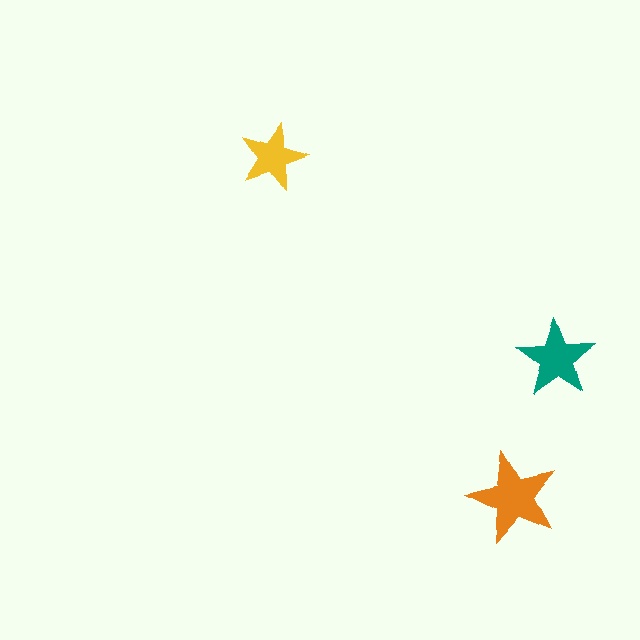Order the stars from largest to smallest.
the orange one, the teal one, the yellow one.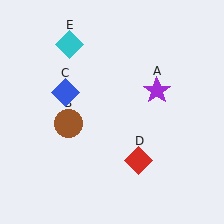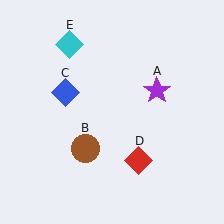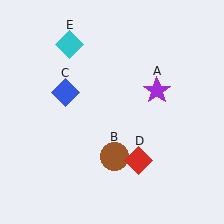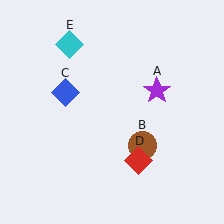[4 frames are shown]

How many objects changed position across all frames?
1 object changed position: brown circle (object B).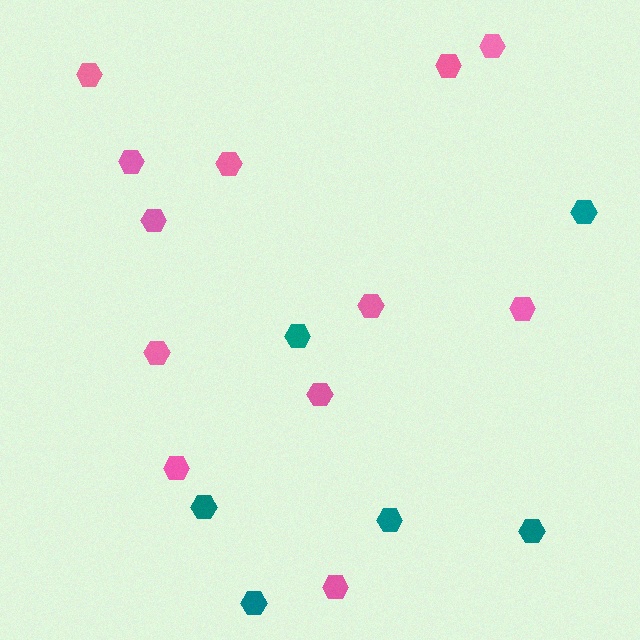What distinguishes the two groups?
There are 2 groups: one group of pink hexagons (12) and one group of teal hexagons (6).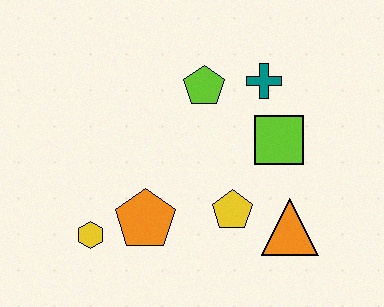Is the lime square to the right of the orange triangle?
No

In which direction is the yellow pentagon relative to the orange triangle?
The yellow pentagon is to the left of the orange triangle.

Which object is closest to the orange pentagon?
The yellow hexagon is closest to the orange pentagon.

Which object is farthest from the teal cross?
The yellow hexagon is farthest from the teal cross.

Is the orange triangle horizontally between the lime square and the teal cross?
No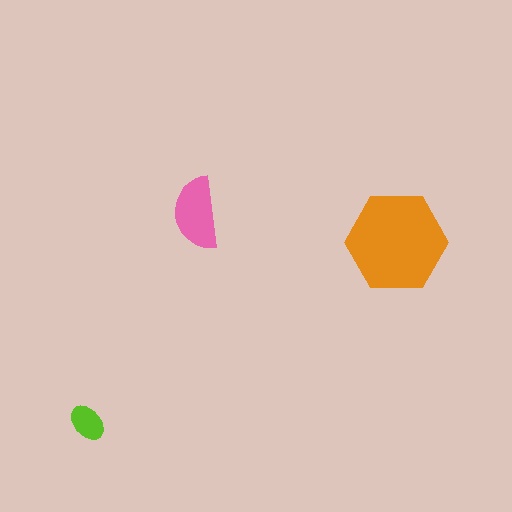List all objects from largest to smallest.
The orange hexagon, the pink semicircle, the lime ellipse.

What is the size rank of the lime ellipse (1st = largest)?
3rd.